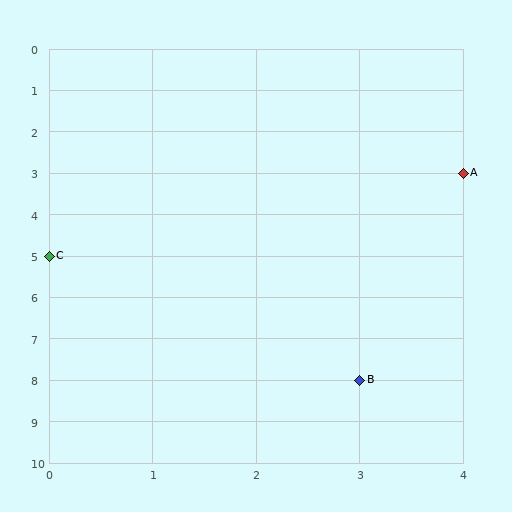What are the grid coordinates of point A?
Point A is at grid coordinates (4, 3).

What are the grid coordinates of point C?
Point C is at grid coordinates (0, 5).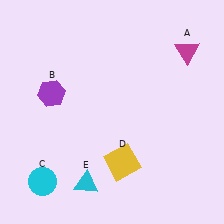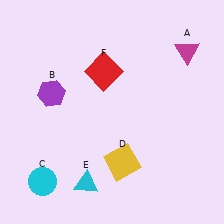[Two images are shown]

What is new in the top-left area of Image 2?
A red square (F) was added in the top-left area of Image 2.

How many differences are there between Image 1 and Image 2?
There is 1 difference between the two images.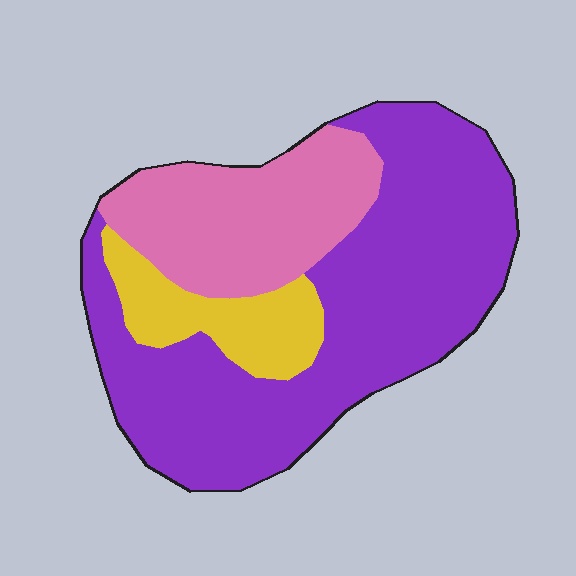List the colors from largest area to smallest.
From largest to smallest: purple, pink, yellow.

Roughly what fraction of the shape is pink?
Pink takes up between a sixth and a third of the shape.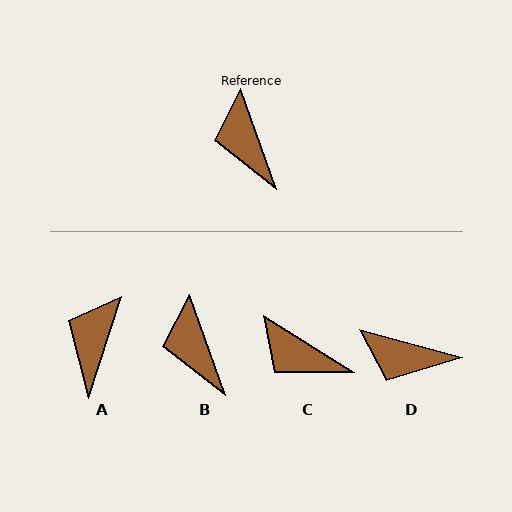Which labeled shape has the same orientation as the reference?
B.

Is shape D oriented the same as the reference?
No, it is off by about 55 degrees.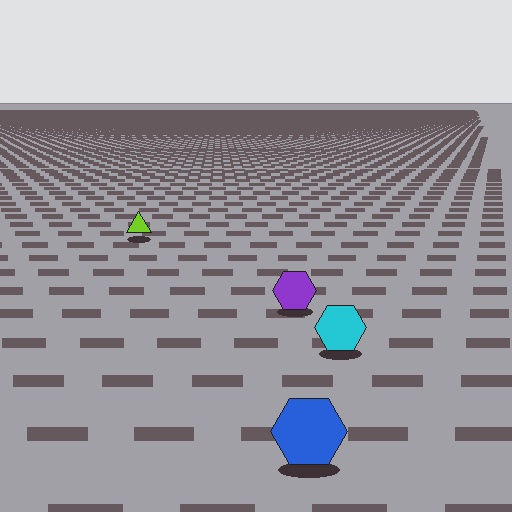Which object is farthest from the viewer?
The lime triangle is farthest from the viewer. It appears smaller and the ground texture around it is denser.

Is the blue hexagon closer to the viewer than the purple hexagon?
Yes. The blue hexagon is closer — you can tell from the texture gradient: the ground texture is coarser near it.